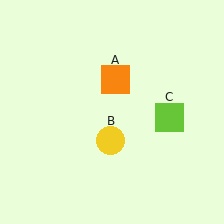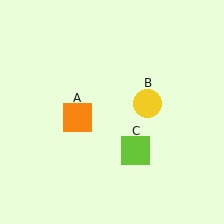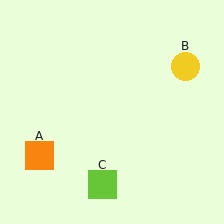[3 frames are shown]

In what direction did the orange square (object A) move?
The orange square (object A) moved down and to the left.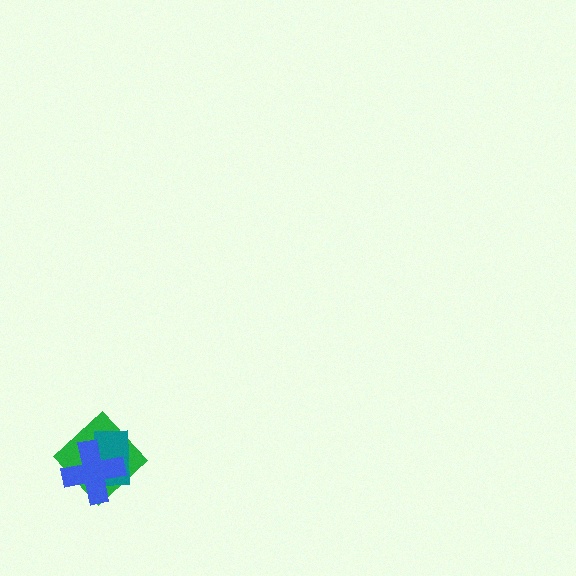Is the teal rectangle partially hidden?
Yes, it is partially covered by another shape.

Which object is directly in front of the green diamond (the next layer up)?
The teal rectangle is directly in front of the green diamond.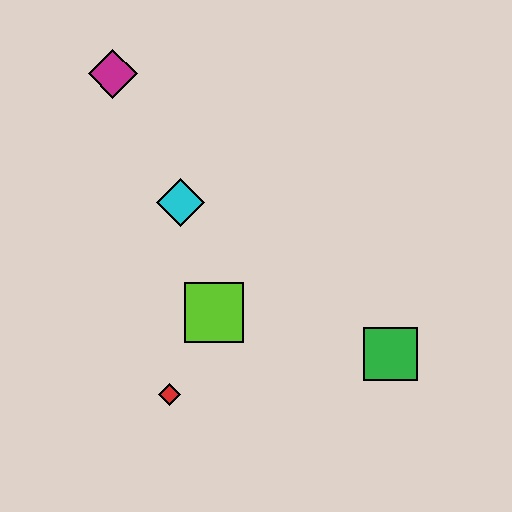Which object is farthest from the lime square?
The magenta diamond is farthest from the lime square.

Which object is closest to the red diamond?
The lime square is closest to the red diamond.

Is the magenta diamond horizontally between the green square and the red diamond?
No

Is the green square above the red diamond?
Yes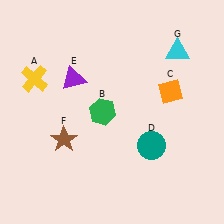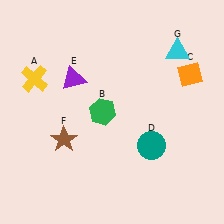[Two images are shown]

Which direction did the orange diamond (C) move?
The orange diamond (C) moved right.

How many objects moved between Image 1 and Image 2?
1 object moved between the two images.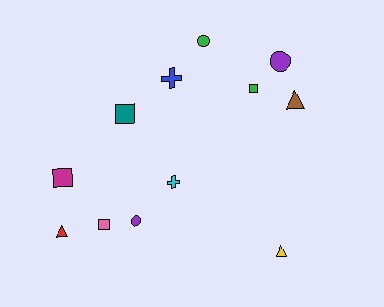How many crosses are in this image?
There are 2 crosses.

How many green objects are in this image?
There are 2 green objects.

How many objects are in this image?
There are 12 objects.